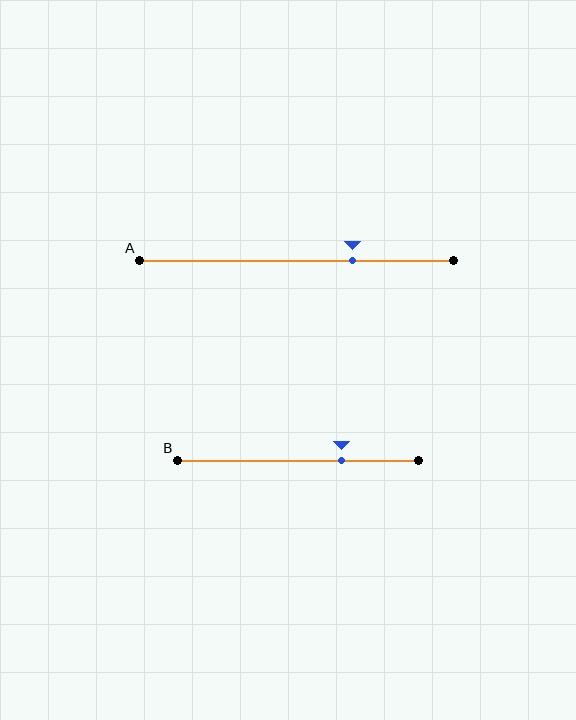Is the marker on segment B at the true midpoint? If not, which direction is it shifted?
No, the marker on segment B is shifted to the right by about 18% of the segment length.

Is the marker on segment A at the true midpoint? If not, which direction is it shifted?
No, the marker on segment A is shifted to the right by about 18% of the segment length.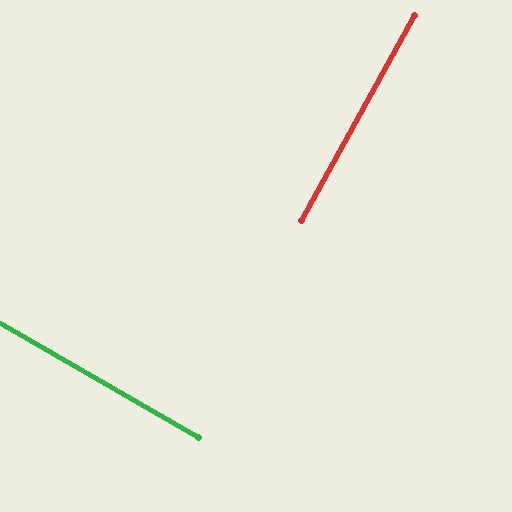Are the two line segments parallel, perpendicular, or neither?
Perpendicular — they meet at approximately 89°.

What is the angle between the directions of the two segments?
Approximately 89 degrees.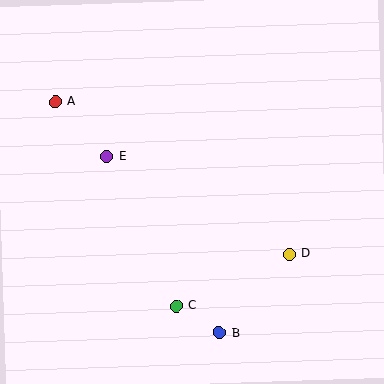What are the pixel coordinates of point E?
Point E is at (107, 156).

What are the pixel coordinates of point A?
Point A is at (55, 101).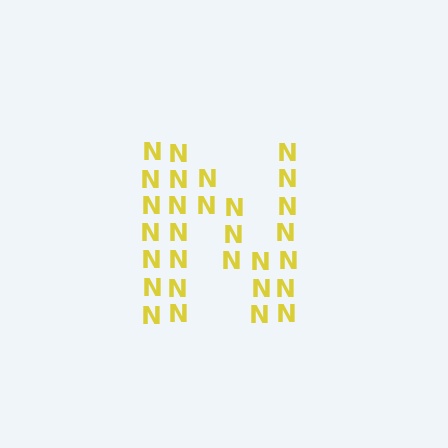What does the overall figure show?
The overall figure shows the letter N.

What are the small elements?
The small elements are letter N's.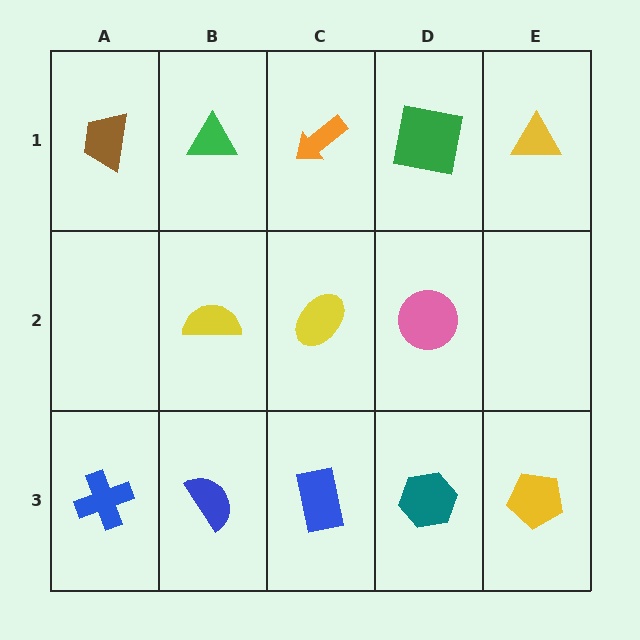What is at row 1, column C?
An orange arrow.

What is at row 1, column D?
A green square.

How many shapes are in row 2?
3 shapes.